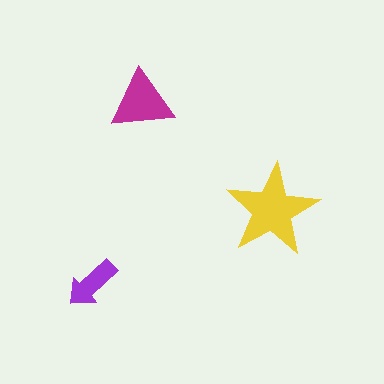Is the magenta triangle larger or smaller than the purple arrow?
Larger.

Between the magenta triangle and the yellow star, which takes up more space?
The yellow star.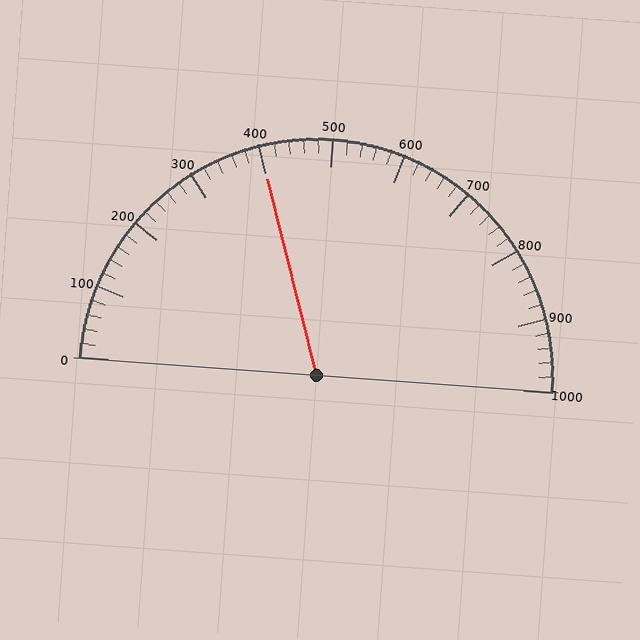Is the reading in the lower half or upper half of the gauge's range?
The reading is in the lower half of the range (0 to 1000).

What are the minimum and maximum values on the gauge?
The gauge ranges from 0 to 1000.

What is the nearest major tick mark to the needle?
The nearest major tick mark is 400.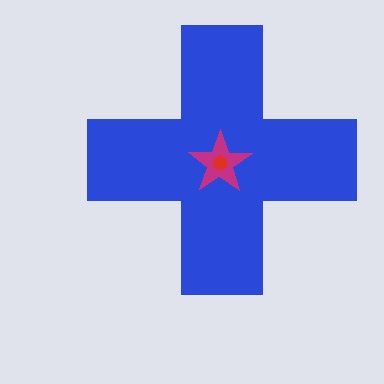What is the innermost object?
The red hexagon.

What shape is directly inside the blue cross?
The magenta star.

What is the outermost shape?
The blue cross.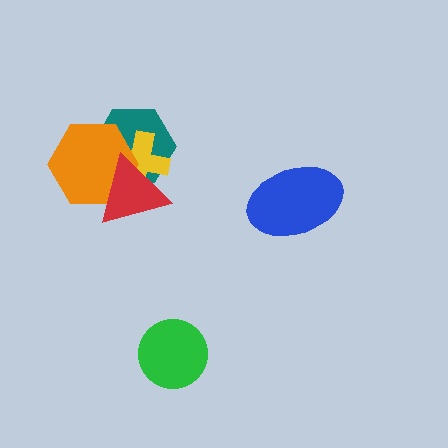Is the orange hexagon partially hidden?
Yes, it is partially covered by another shape.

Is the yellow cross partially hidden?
Yes, it is partially covered by another shape.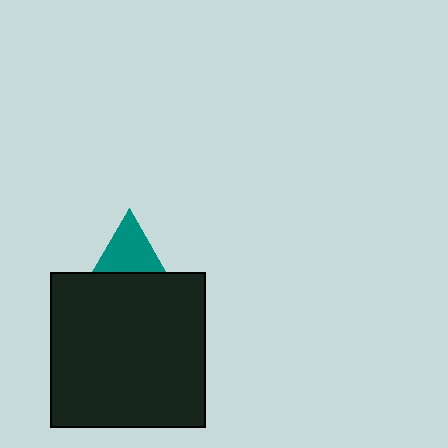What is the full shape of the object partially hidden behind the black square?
The partially hidden object is a teal triangle.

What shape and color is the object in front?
The object in front is a black square.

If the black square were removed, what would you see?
You would see the complete teal triangle.